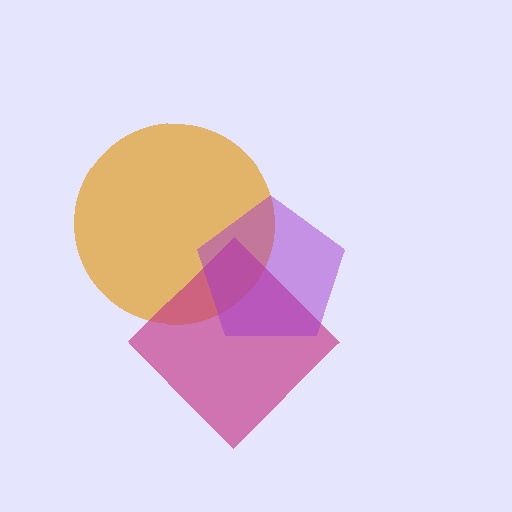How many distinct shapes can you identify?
There are 3 distinct shapes: an orange circle, a magenta diamond, a purple pentagon.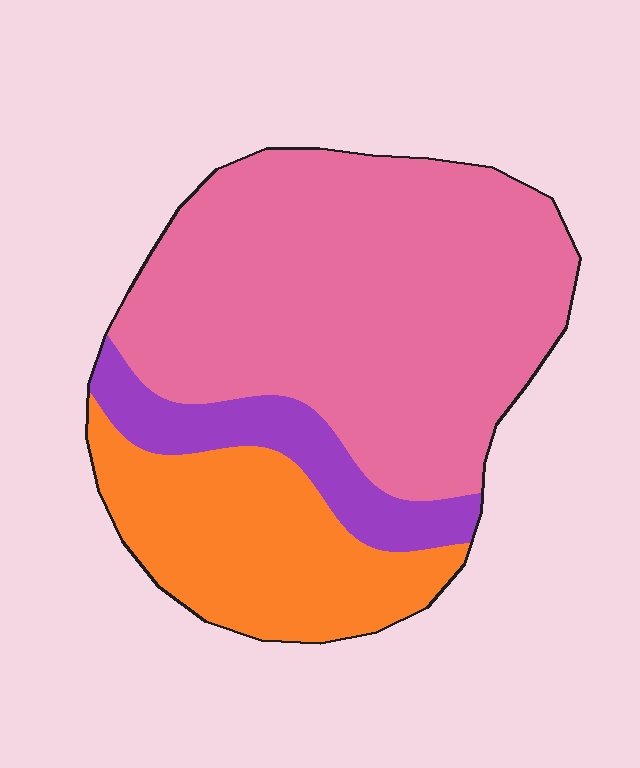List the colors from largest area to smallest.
From largest to smallest: pink, orange, purple.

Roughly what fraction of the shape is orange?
Orange covers about 25% of the shape.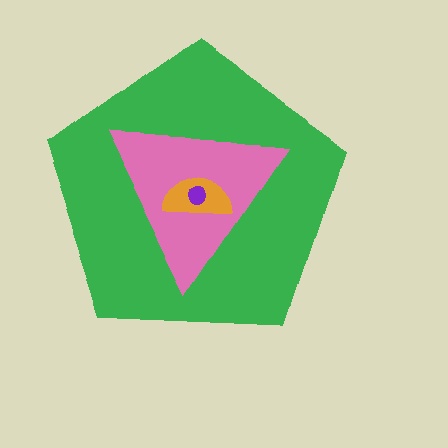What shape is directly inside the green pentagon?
The pink triangle.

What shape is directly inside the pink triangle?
The orange semicircle.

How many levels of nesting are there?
4.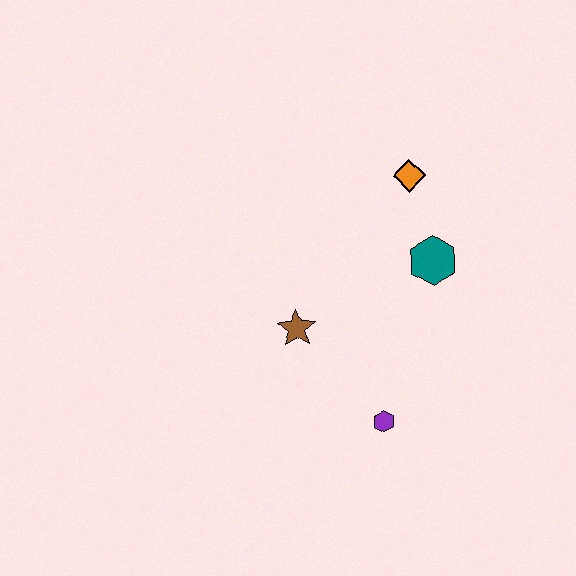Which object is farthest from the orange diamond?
The purple hexagon is farthest from the orange diamond.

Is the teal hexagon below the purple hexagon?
No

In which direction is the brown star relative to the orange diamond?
The brown star is below the orange diamond.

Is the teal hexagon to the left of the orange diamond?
No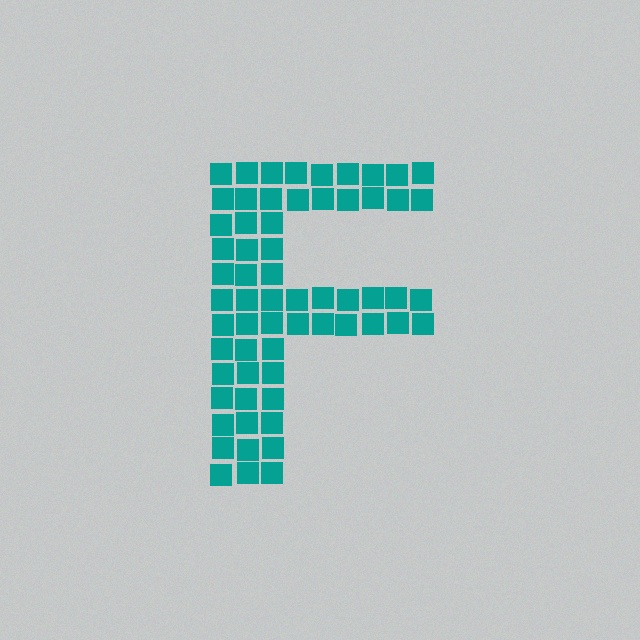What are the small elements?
The small elements are squares.